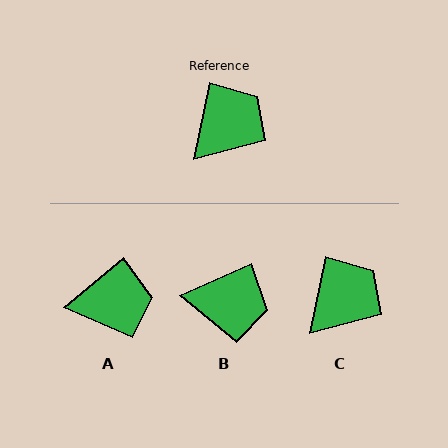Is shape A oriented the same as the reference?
No, it is off by about 38 degrees.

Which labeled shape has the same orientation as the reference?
C.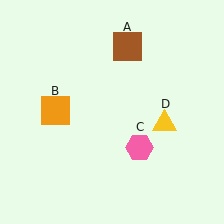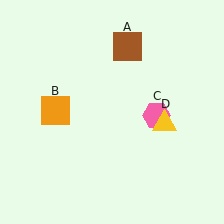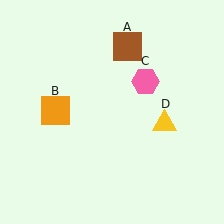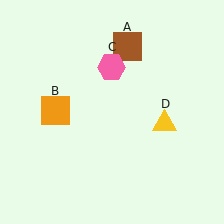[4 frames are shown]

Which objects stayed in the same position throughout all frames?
Brown square (object A) and orange square (object B) and yellow triangle (object D) remained stationary.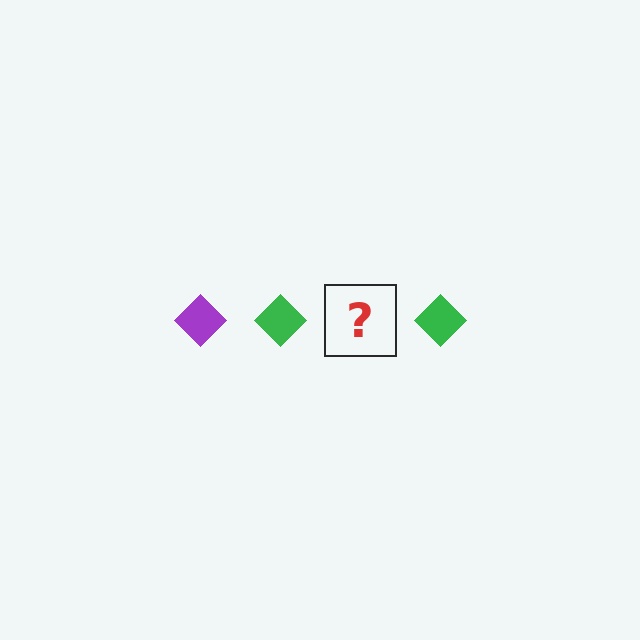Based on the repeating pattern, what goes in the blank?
The blank should be a purple diamond.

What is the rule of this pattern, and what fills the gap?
The rule is that the pattern cycles through purple, green diamonds. The gap should be filled with a purple diamond.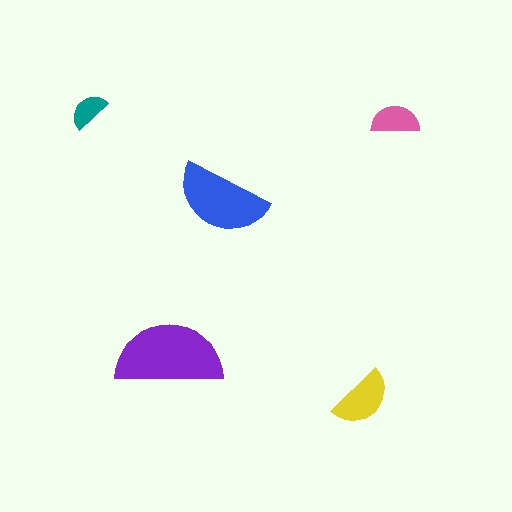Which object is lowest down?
The yellow semicircle is bottommost.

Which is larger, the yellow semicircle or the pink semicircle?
The yellow one.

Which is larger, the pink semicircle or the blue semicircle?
The blue one.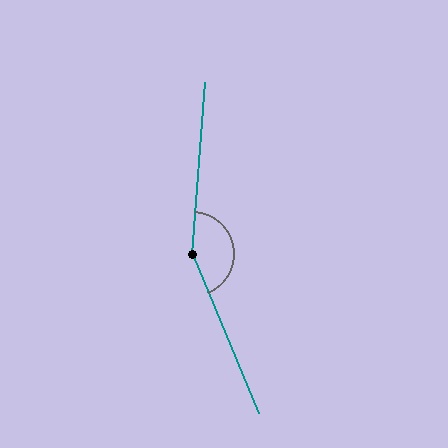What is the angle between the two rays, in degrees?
Approximately 153 degrees.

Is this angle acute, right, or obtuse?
It is obtuse.